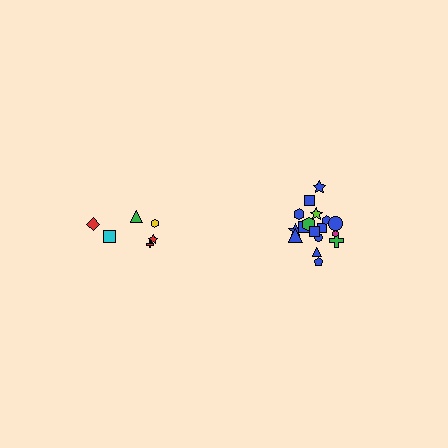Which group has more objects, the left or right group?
The right group.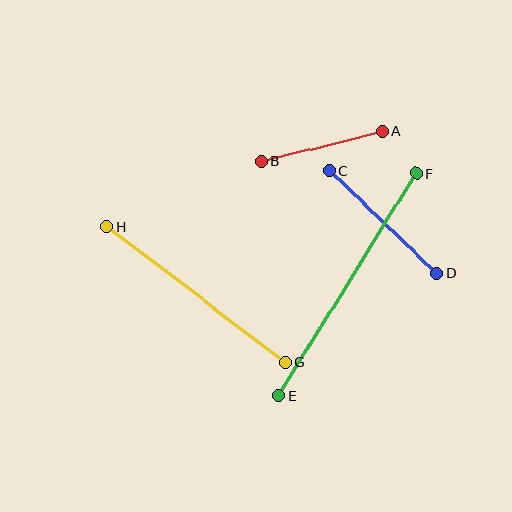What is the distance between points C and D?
The distance is approximately 149 pixels.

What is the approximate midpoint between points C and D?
The midpoint is at approximately (383, 222) pixels.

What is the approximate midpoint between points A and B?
The midpoint is at approximately (322, 146) pixels.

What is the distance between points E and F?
The distance is approximately 262 pixels.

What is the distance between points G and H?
The distance is approximately 224 pixels.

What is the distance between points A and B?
The distance is approximately 125 pixels.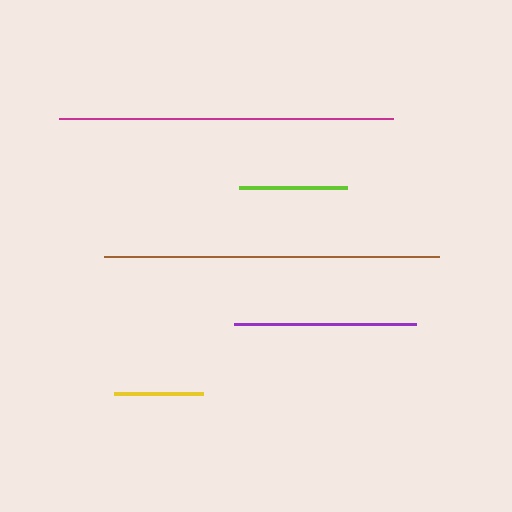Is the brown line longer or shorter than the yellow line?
The brown line is longer than the yellow line.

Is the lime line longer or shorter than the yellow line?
The lime line is longer than the yellow line.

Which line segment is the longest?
The brown line is the longest at approximately 336 pixels.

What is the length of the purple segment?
The purple segment is approximately 183 pixels long.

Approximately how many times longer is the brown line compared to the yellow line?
The brown line is approximately 3.8 times the length of the yellow line.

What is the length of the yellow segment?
The yellow segment is approximately 89 pixels long.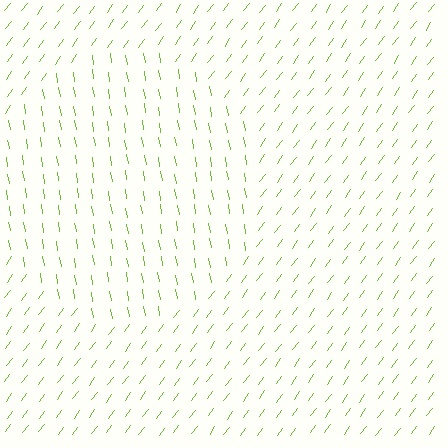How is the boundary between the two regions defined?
The boundary is defined purely by a change in line orientation (approximately 45 degrees difference). All lines are the same color and thickness.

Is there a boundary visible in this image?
Yes, there is a texture boundary formed by a change in line orientation.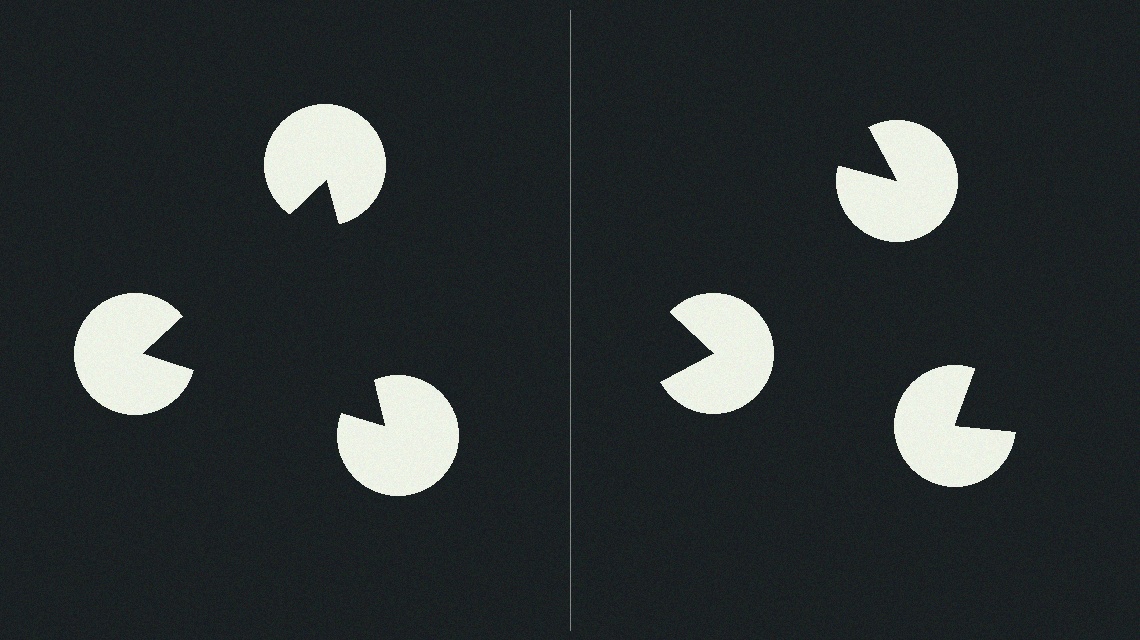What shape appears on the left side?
An illusory triangle.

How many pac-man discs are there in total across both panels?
6 — 3 on each side.